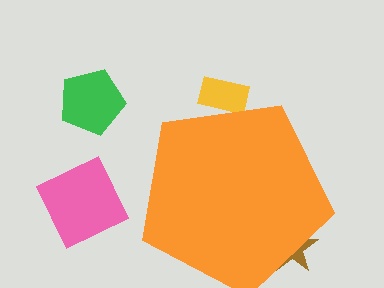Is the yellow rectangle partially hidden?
Yes, the yellow rectangle is partially hidden behind the orange pentagon.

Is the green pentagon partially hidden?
No, the green pentagon is fully visible.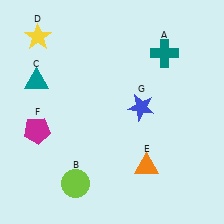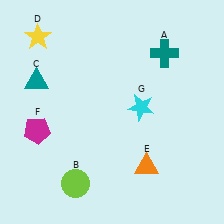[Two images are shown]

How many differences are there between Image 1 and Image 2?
There is 1 difference between the two images.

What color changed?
The star (G) changed from blue in Image 1 to cyan in Image 2.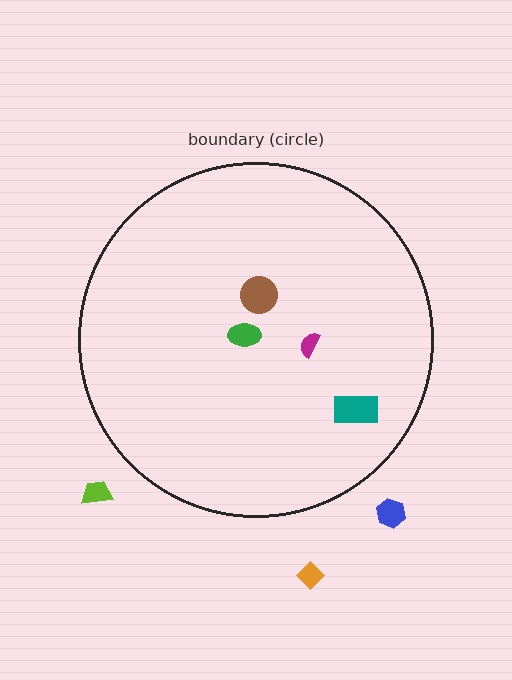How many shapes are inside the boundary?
4 inside, 3 outside.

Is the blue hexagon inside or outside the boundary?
Outside.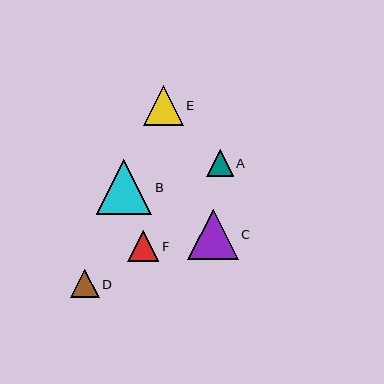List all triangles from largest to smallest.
From largest to smallest: B, C, E, F, D, A.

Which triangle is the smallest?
Triangle A is the smallest with a size of approximately 27 pixels.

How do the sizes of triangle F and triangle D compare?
Triangle F and triangle D are approximately the same size.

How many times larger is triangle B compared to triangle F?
Triangle B is approximately 1.8 times the size of triangle F.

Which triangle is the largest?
Triangle B is the largest with a size of approximately 55 pixels.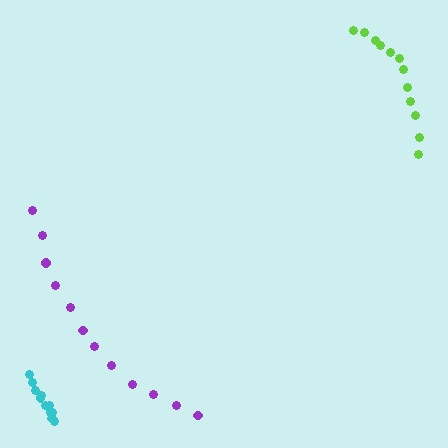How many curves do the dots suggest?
There are 3 distinct paths.